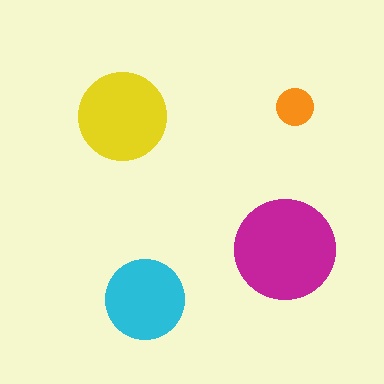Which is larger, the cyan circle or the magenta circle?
The magenta one.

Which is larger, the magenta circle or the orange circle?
The magenta one.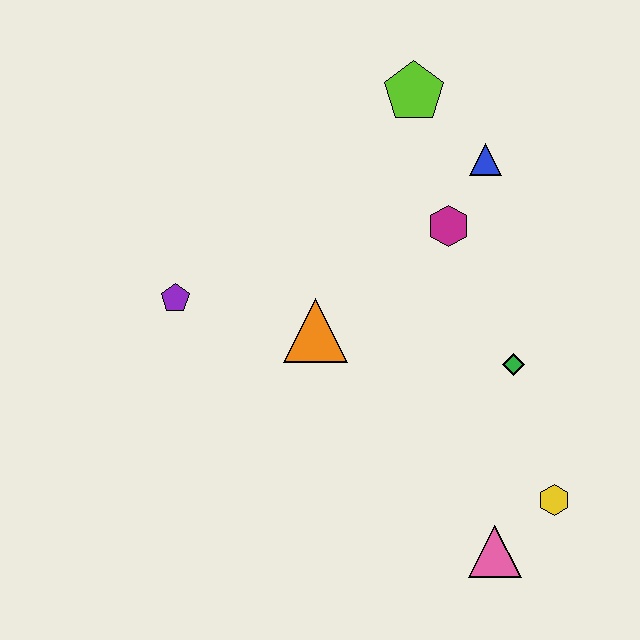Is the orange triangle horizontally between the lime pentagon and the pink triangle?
No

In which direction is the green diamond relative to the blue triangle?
The green diamond is below the blue triangle.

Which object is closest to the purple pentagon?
The orange triangle is closest to the purple pentagon.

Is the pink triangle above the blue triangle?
No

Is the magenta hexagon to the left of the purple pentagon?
No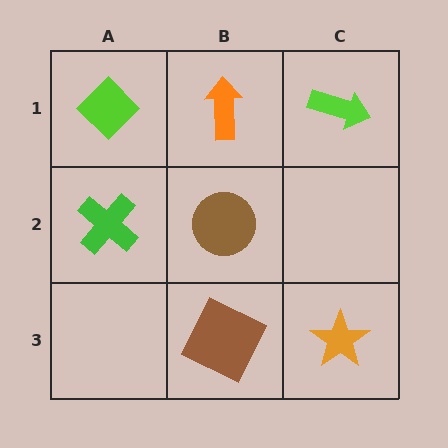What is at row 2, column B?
A brown circle.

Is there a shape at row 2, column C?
No, that cell is empty.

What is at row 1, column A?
A lime diamond.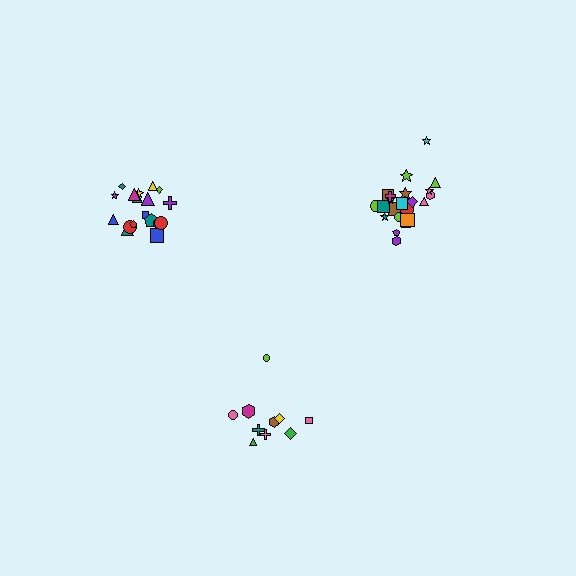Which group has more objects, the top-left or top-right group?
The top-right group.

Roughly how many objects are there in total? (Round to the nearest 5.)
Roughly 50 objects in total.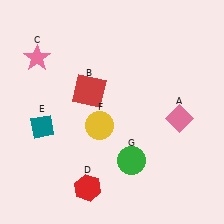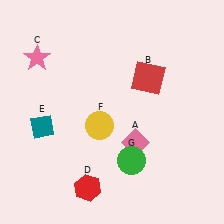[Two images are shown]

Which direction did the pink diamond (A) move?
The pink diamond (A) moved left.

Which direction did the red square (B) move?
The red square (B) moved right.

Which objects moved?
The objects that moved are: the pink diamond (A), the red square (B).